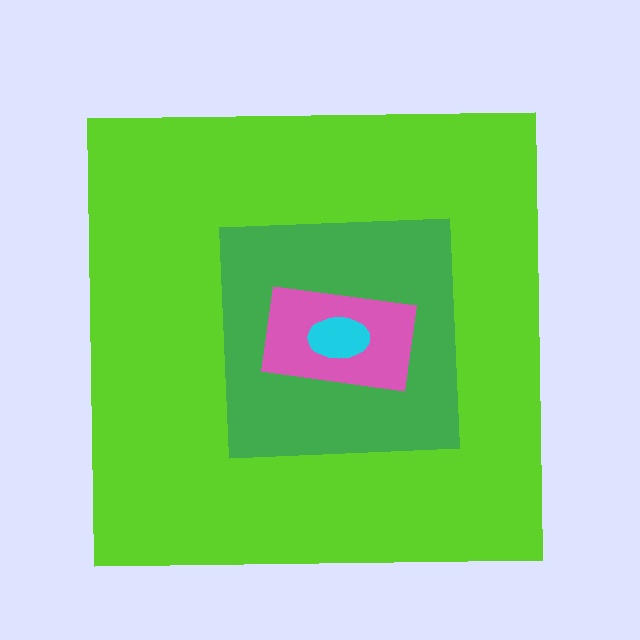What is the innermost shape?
The cyan ellipse.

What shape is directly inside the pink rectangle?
The cyan ellipse.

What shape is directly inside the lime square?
The green square.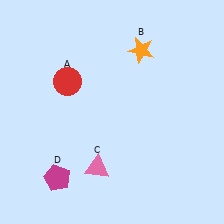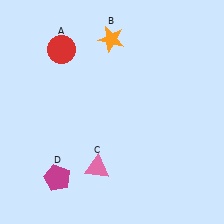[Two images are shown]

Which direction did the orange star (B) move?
The orange star (B) moved left.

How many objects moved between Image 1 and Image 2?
2 objects moved between the two images.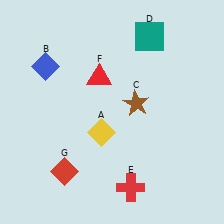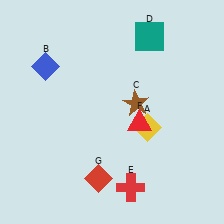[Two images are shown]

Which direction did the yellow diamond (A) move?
The yellow diamond (A) moved right.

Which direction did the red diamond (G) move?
The red diamond (G) moved right.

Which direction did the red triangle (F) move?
The red triangle (F) moved down.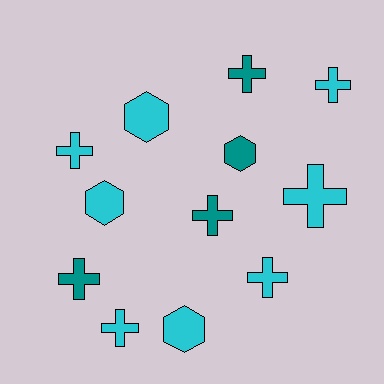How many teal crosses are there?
There are 3 teal crosses.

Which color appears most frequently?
Cyan, with 8 objects.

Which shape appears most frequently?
Cross, with 8 objects.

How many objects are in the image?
There are 12 objects.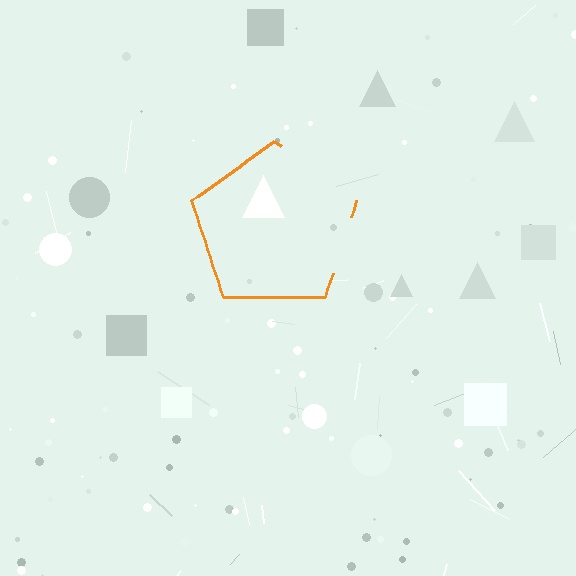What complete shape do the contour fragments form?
The contour fragments form a pentagon.